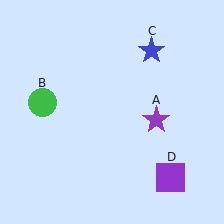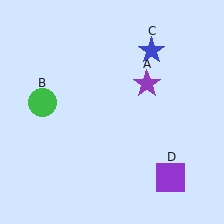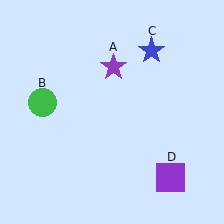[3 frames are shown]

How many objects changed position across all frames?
1 object changed position: purple star (object A).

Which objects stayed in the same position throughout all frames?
Green circle (object B) and blue star (object C) and purple square (object D) remained stationary.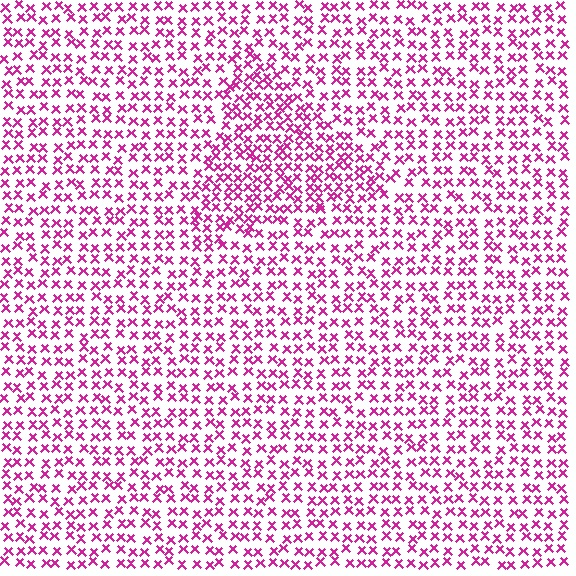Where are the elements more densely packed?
The elements are more densely packed inside the triangle boundary.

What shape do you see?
I see a triangle.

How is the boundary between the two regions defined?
The boundary is defined by a change in element density (approximately 1.6x ratio). All elements are the same color, size, and shape.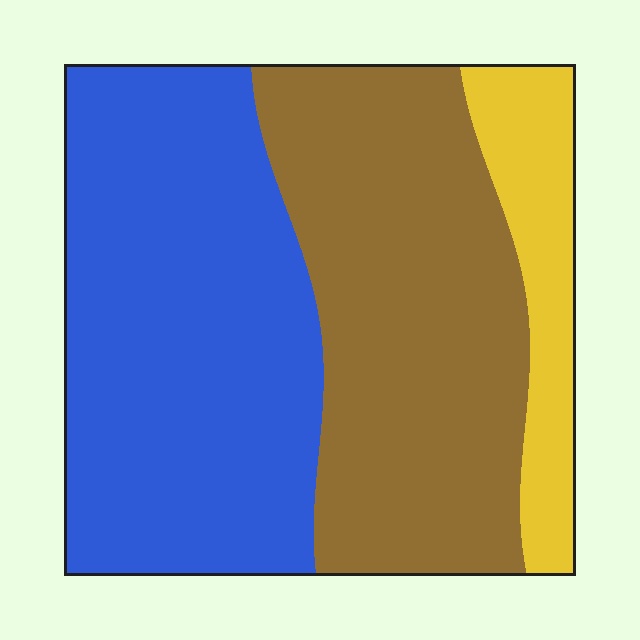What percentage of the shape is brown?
Brown takes up about two fifths (2/5) of the shape.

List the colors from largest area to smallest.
From largest to smallest: blue, brown, yellow.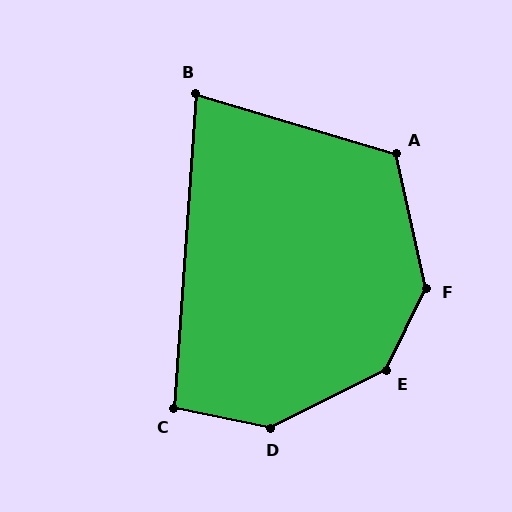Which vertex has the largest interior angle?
E, at approximately 143 degrees.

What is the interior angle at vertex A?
Approximately 119 degrees (obtuse).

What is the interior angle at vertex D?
Approximately 141 degrees (obtuse).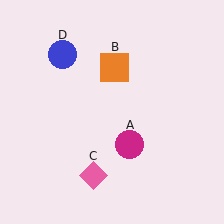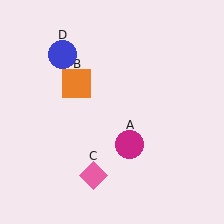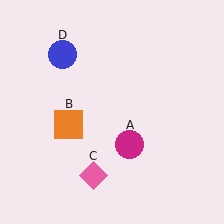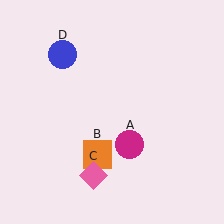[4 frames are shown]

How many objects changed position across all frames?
1 object changed position: orange square (object B).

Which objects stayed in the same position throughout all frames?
Magenta circle (object A) and pink diamond (object C) and blue circle (object D) remained stationary.